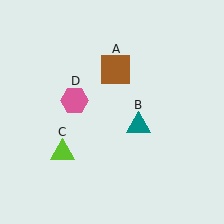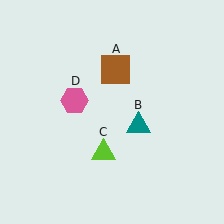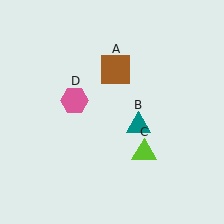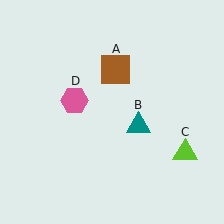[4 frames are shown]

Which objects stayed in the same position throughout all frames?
Brown square (object A) and teal triangle (object B) and pink hexagon (object D) remained stationary.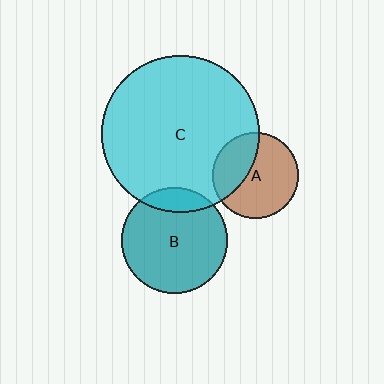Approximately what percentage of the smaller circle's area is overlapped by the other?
Approximately 35%.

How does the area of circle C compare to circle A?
Approximately 3.4 times.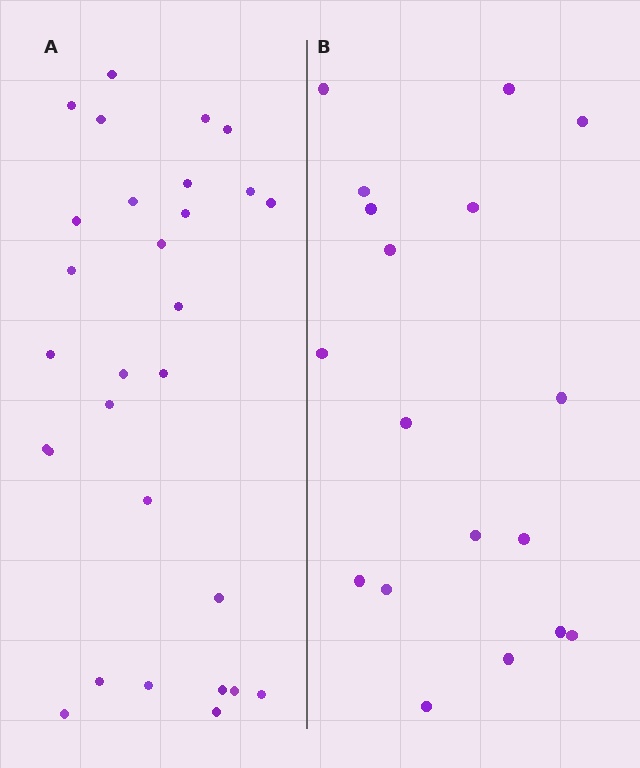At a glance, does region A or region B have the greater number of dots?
Region A (the left region) has more dots.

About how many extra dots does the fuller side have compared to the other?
Region A has roughly 12 or so more dots than region B.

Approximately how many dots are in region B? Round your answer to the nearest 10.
About 20 dots. (The exact count is 18, which rounds to 20.)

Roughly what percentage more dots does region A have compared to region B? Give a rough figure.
About 60% more.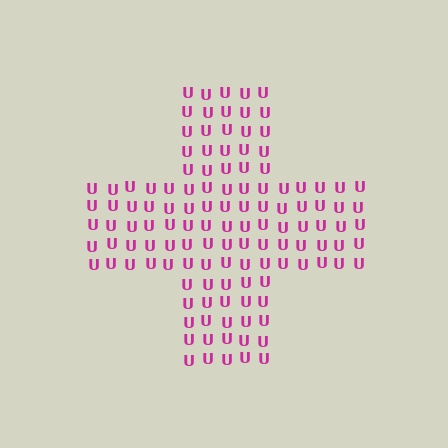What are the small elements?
The small elements are letter U's.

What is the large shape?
The large shape is a cross.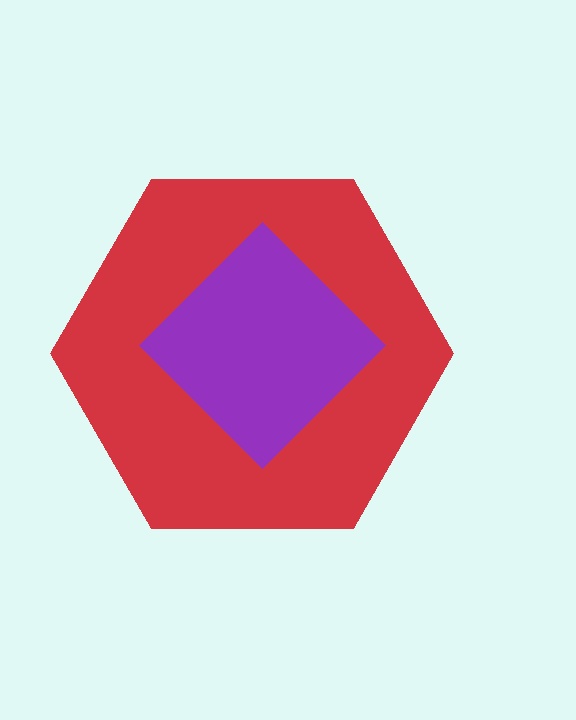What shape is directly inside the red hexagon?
The purple diamond.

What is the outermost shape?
The red hexagon.